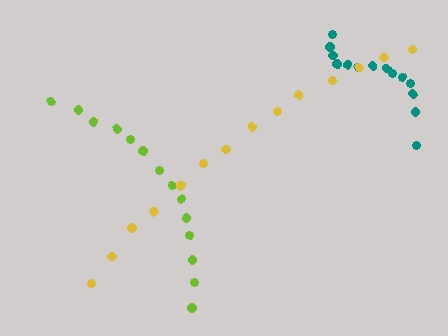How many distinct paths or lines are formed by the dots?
There are 3 distinct paths.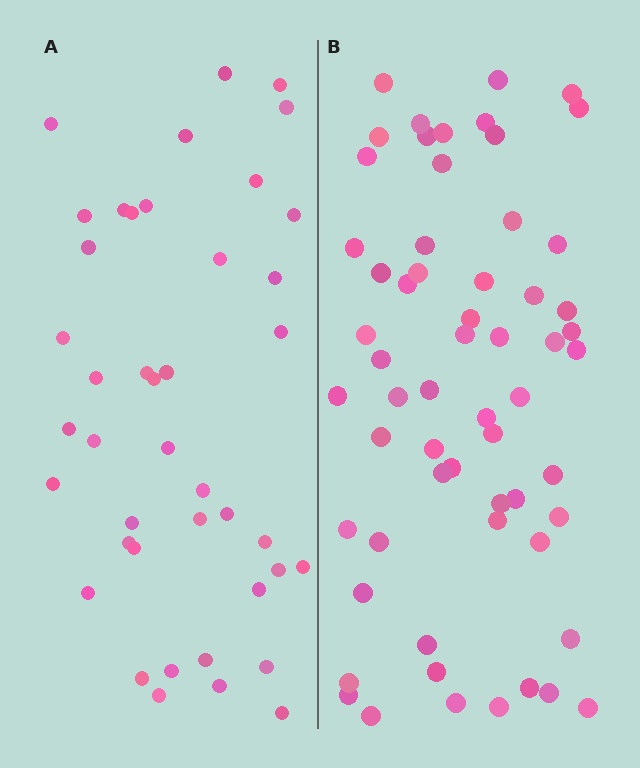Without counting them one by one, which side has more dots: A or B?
Region B (the right region) has more dots.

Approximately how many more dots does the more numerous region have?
Region B has approximately 20 more dots than region A.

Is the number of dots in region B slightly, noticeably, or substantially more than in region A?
Region B has noticeably more, but not dramatically so. The ratio is roughly 1.4 to 1.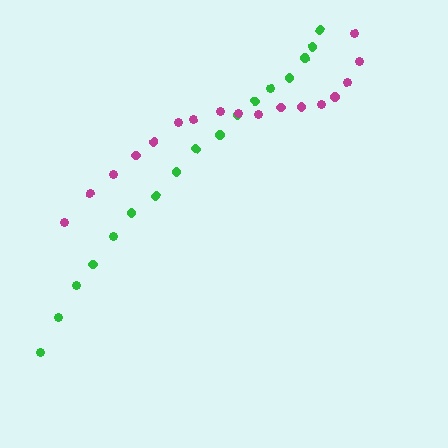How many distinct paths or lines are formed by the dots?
There are 2 distinct paths.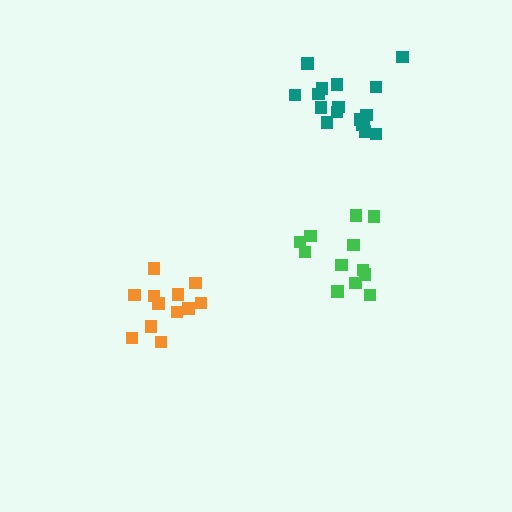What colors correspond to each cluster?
The clusters are colored: green, orange, teal.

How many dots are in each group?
Group 1: 12 dots, Group 2: 12 dots, Group 3: 17 dots (41 total).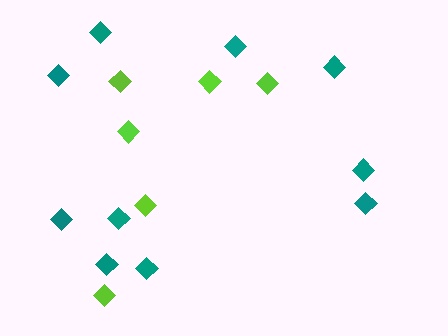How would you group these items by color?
There are 2 groups: one group of lime diamonds (6) and one group of teal diamonds (10).